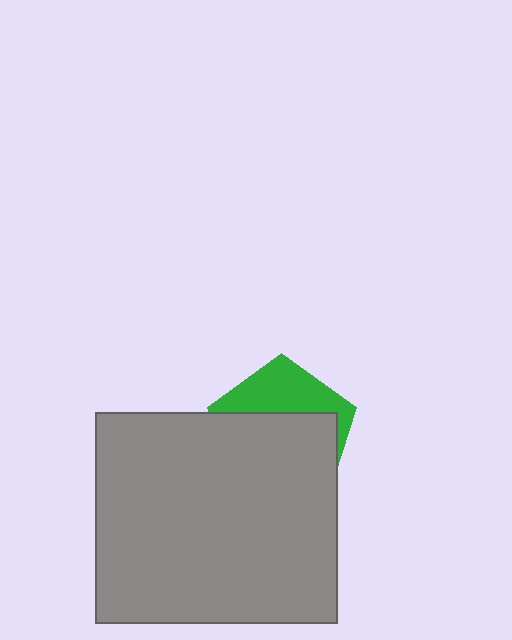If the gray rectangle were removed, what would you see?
You would see the complete green pentagon.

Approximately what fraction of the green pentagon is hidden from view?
Roughly 65% of the green pentagon is hidden behind the gray rectangle.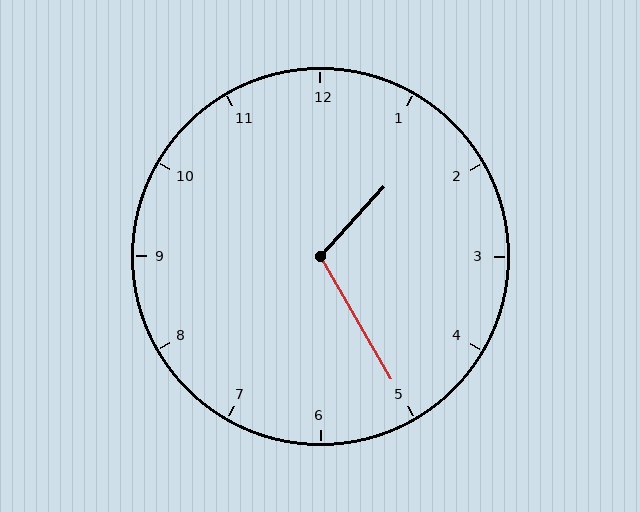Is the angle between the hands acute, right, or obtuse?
It is obtuse.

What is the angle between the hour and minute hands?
Approximately 108 degrees.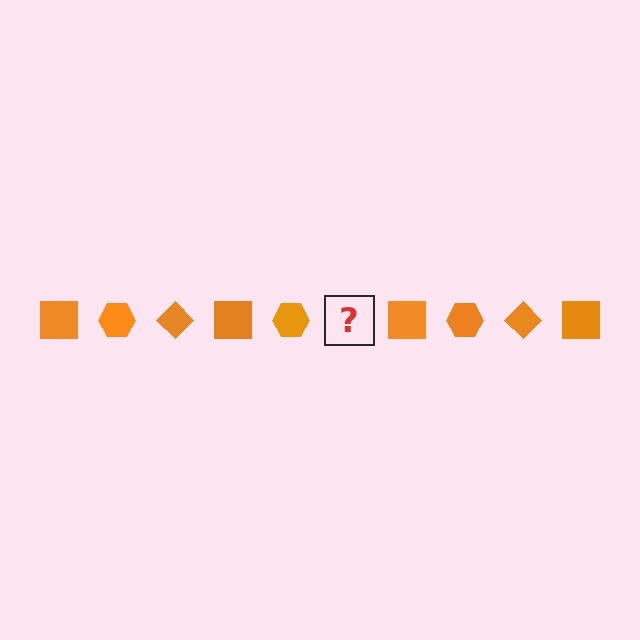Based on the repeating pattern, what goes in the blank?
The blank should be an orange diamond.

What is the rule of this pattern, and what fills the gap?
The rule is that the pattern cycles through square, hexagon, diamond shapes in orange. The gap should be filled with an orange diamond.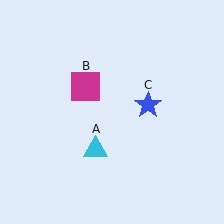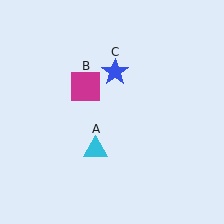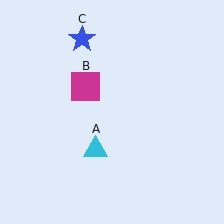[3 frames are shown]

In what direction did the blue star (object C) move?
The blue star (object C) moved up and to the left.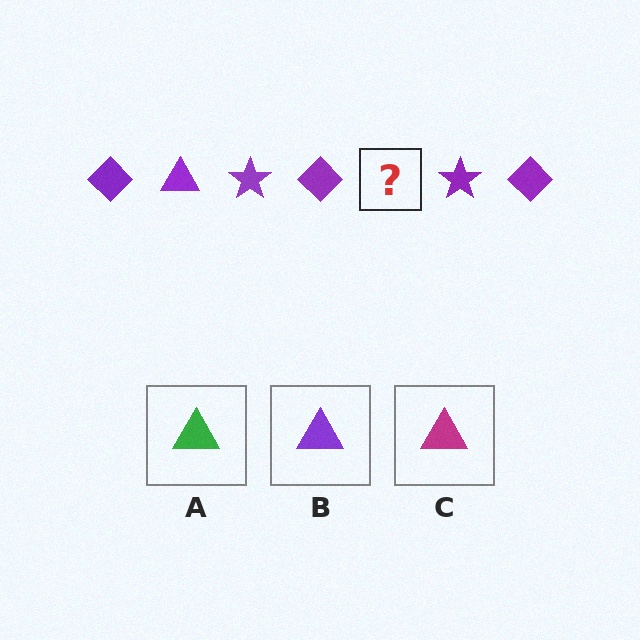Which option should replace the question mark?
Option B.